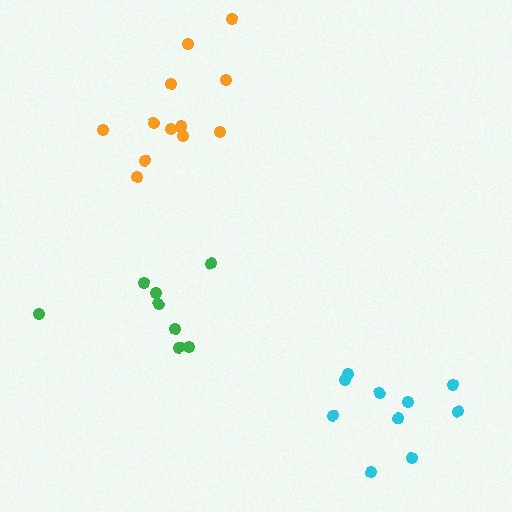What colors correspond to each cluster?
The clusters are colored: orange, green, cyan.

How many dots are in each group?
Group 1: 12 dots, Group 2: 8 dots, Group 3: 10 dots (30 total).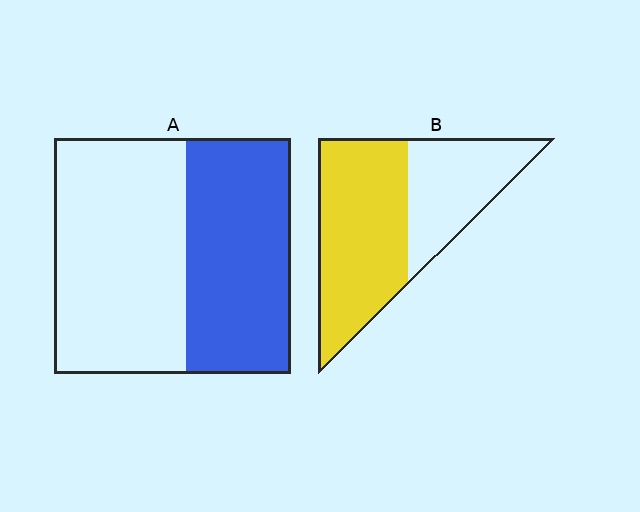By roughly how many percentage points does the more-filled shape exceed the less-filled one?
By roughly 15 percentage points (B over A).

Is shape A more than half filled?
No.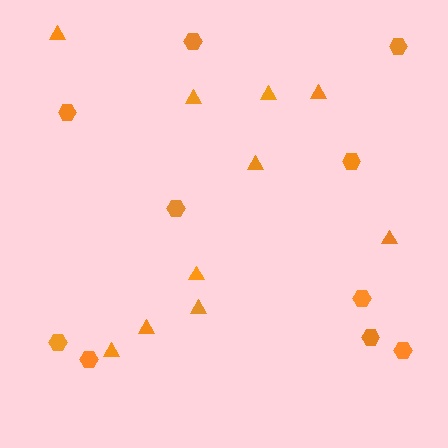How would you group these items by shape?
There are 2 groups: one group of hexagons (10) and one group of triangles (10).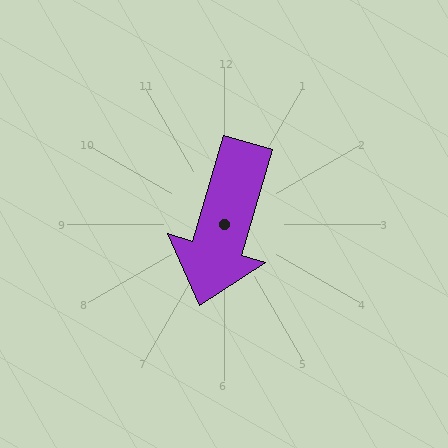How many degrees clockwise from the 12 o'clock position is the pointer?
Approximately 196 degrees.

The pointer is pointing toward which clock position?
Roughly 7 o'clock.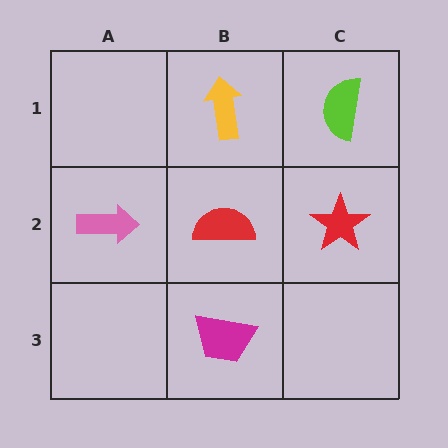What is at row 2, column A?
A pink arrow.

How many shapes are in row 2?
3 shapes.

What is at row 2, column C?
A red star.